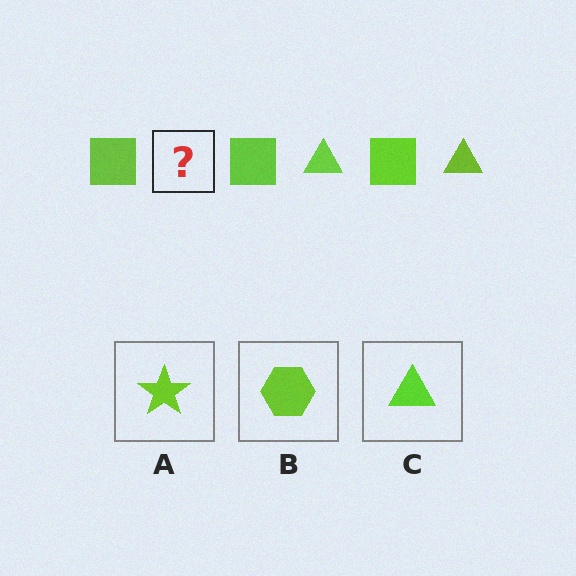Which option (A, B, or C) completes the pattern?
C.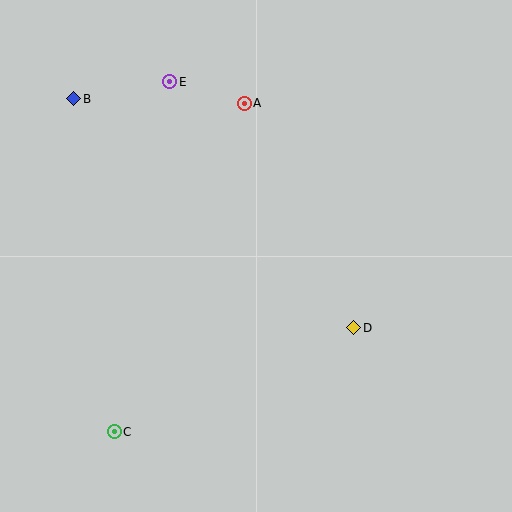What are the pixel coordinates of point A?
Point A is at (244, 103).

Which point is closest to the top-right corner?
Point A is closest to the top-right corner.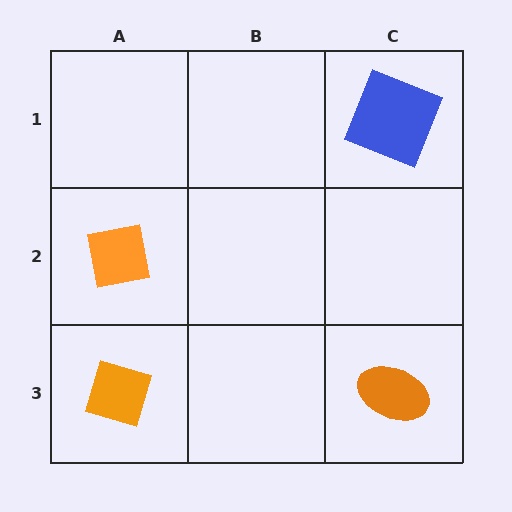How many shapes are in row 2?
1 shape.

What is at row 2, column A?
An orange square.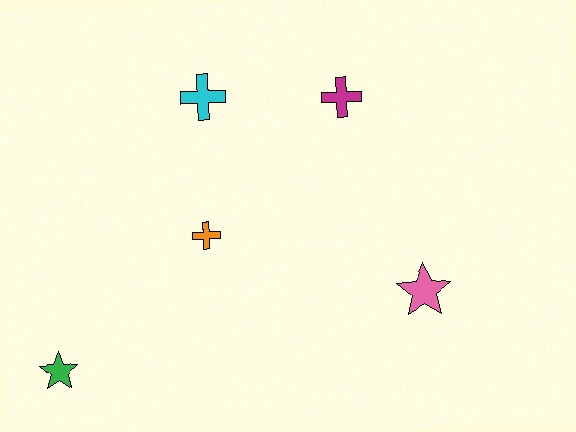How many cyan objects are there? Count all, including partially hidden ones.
There is 1 cyan object.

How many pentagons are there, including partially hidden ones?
There are no pentagons.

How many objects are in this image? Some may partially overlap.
There are 5 objects.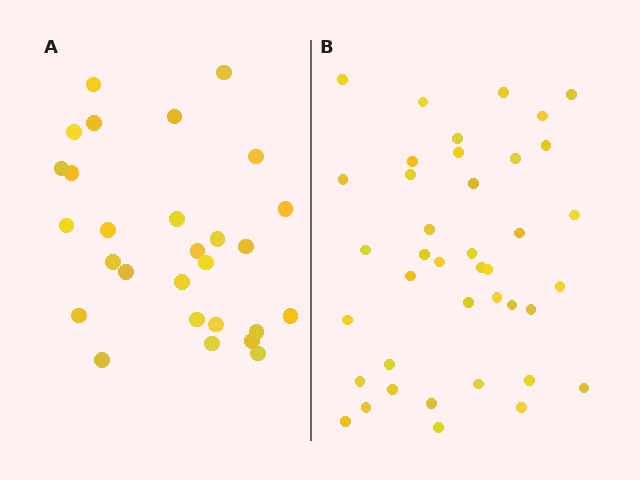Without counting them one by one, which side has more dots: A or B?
Region B (the right region) has more dots.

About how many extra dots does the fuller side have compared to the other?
Region B has roughly 12 or so more dots than region A.